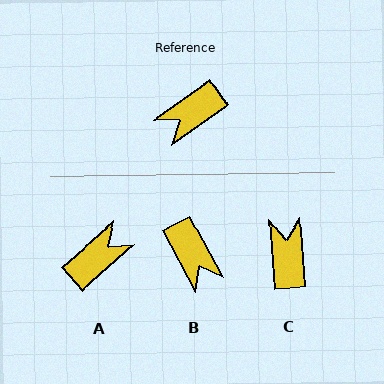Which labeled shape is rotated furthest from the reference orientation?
A, about 174 degrees away.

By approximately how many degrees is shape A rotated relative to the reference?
Approximately 174 degrees clockwise.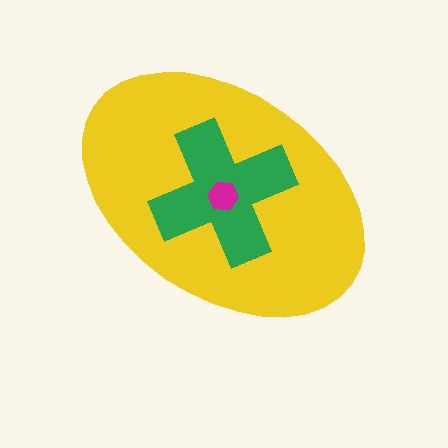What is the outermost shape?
The yellow ellipse.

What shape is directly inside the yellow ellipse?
The green cross.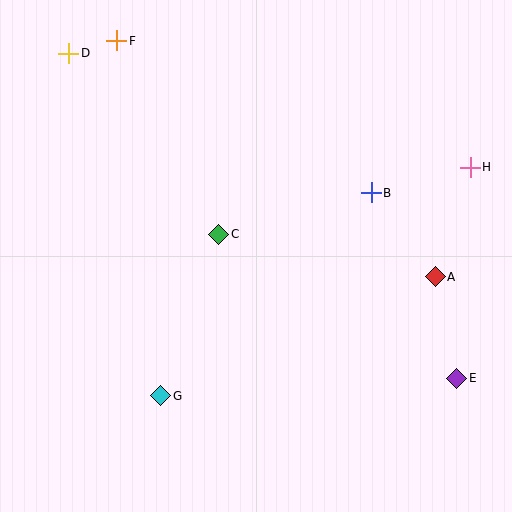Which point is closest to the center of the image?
Point C at (219, 234) is closest to the center.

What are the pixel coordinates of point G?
Point G is at (161, 396).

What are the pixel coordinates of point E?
Point E is at (457, 378).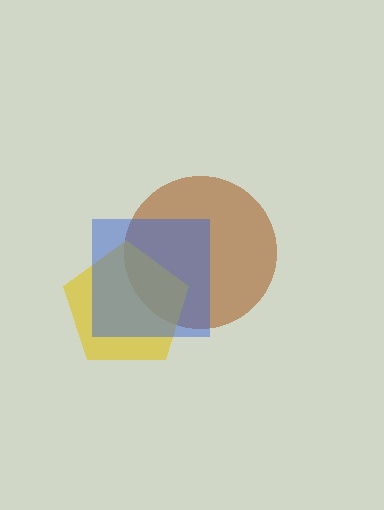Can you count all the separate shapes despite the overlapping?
Yes, there are 3 separate shapes.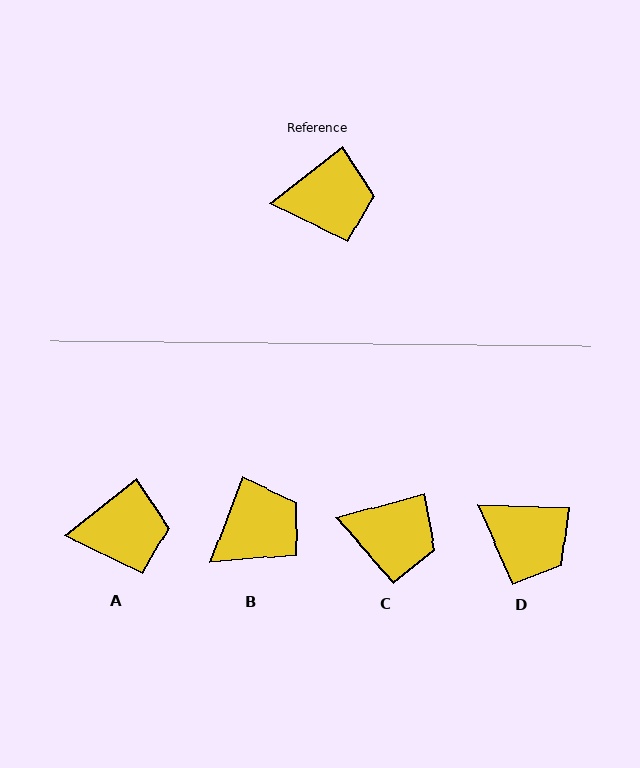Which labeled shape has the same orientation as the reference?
A.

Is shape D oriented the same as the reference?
No, it is off by about 40 degrees.